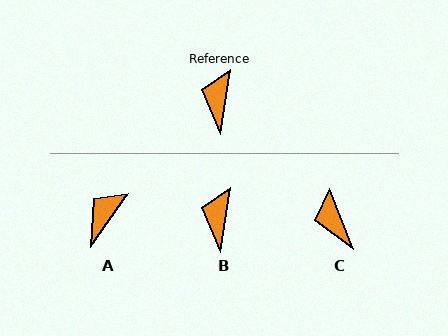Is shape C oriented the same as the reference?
No, it is off by about 30 degrees.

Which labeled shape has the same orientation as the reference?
B.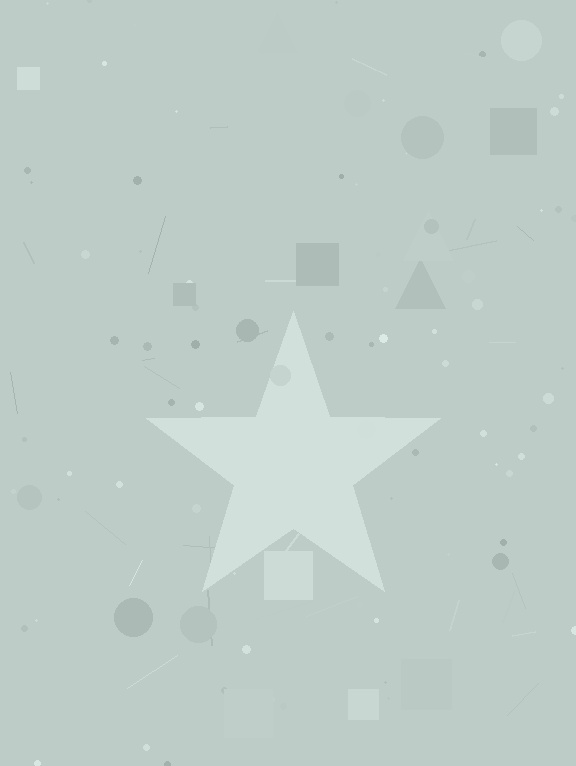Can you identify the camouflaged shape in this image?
The camouflaged shape is a star.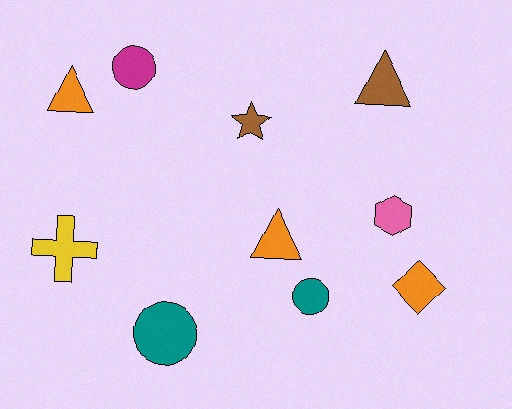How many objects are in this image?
There are 10 objects.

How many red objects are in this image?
There are no red objects.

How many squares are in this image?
There are no squares.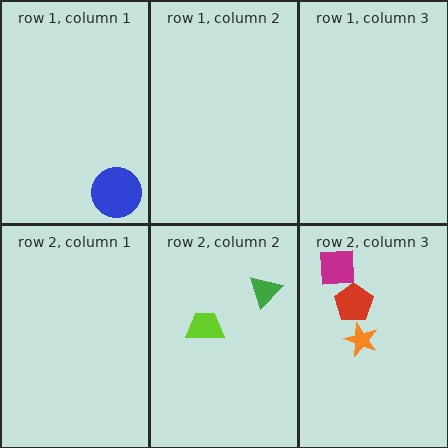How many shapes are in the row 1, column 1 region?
1.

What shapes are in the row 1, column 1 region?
The blue circle.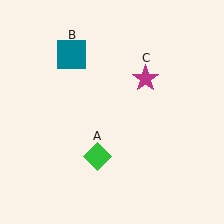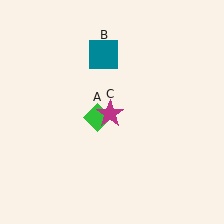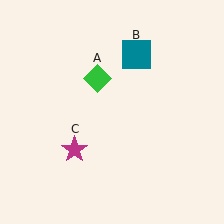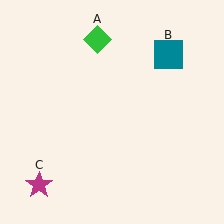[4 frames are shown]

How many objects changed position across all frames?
3 objects changed position: green diamond (object A), teal square (object B), magenta star (object C).